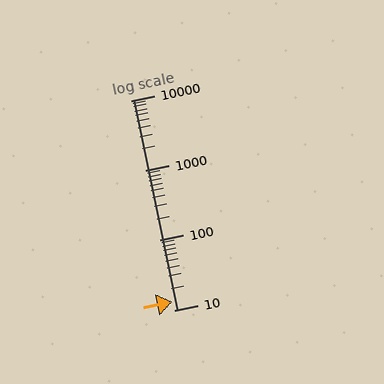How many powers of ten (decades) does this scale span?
The scale spans 3 decades, from 10 to 10000.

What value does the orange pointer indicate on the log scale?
The pointer indicates approximately 13.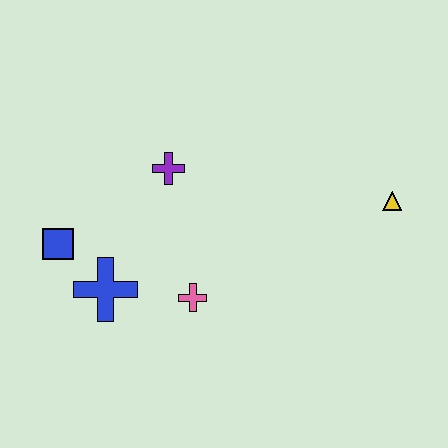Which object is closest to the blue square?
The blue cross is closest to the blue square.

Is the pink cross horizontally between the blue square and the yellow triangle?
Yes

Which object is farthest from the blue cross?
The yellow triangle is farthest from the blue cross.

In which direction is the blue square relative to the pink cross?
The blue square is to the left of the pink cross.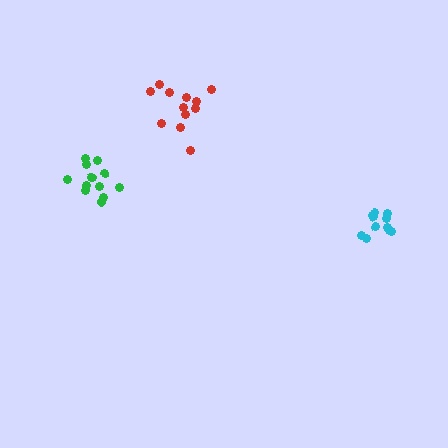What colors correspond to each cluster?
The clusters are colored: cyan, green, red.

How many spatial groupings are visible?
There are 3 spatial groupings.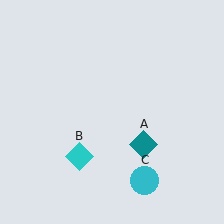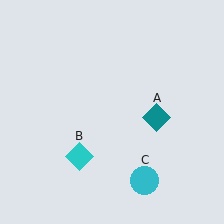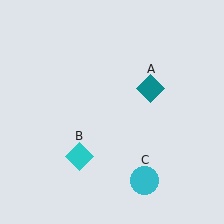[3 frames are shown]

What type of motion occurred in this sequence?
The teal diamond (object A) rotated counterclockwise around the center of the scene.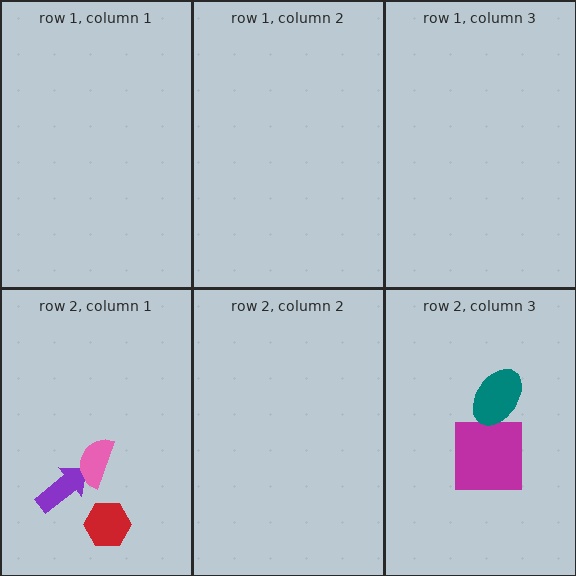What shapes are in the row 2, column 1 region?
The purple arrow, the red hexagon, the pink semicircle.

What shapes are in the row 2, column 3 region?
The magenta square, the teal ellipse.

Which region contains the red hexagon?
The row 2, column 1 region.